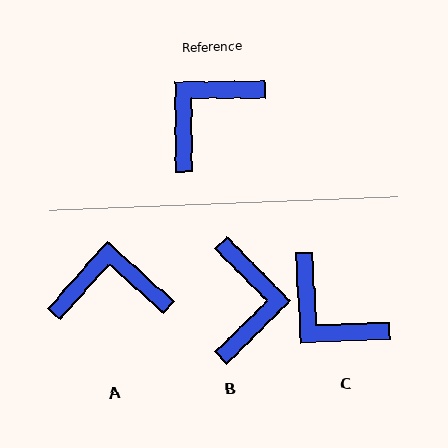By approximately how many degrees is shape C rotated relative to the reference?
Approximately 93 degrees counter-clockwise.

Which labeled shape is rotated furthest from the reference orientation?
B, about 135 degrees away.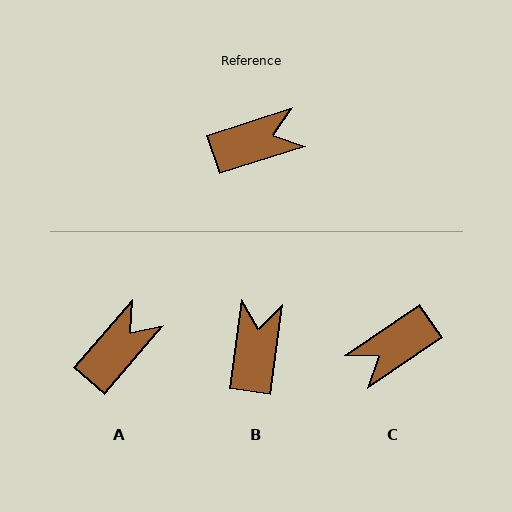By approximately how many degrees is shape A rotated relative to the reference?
Approximately 31 degrees counter-clockwise.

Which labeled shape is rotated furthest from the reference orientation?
C, about 164 degrees away.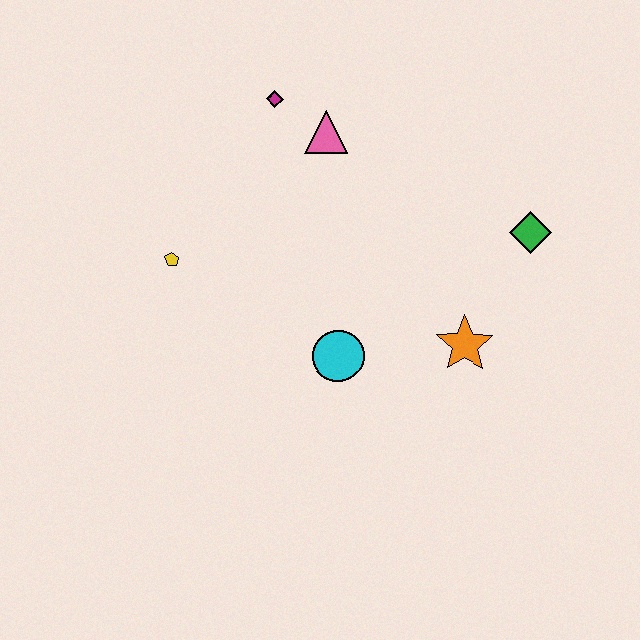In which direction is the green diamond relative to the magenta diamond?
The green diamond is to the right of the magenta diamond.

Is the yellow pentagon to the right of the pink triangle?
No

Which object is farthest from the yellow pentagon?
The green diamond is farthest from the yellow pentagon.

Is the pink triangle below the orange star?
No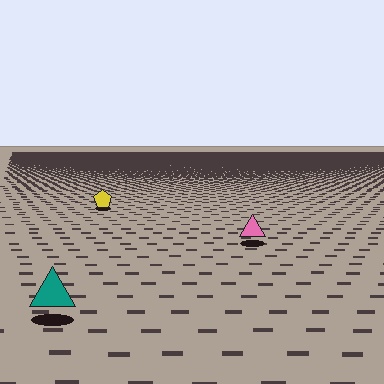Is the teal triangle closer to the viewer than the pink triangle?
Yes. The teal triangle is closer — you can tell from the texture gradient: the ground texture is coarser near it.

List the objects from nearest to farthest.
From nearest to farthest: the teal triangle, the pink triangle, the yellow pentagon.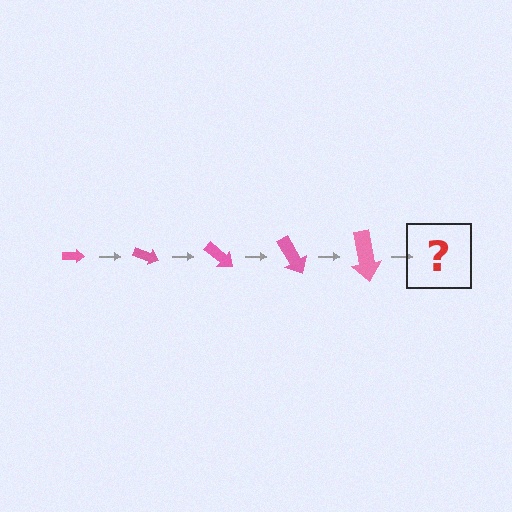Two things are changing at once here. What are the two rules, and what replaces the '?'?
The two rules are that the arrow grows larger each step and it rotates 20 degrees each step. The '?' should be an arrow, larger than the previous one and rotated 100 degrees from the start.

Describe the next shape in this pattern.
It should be an arrow, larger than the previous one and rotated 100 degrees from the start.